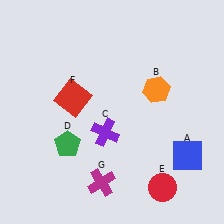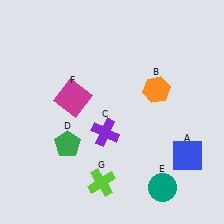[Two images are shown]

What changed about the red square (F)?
In Image 1, F is red. In Image 2, it changed to magenta.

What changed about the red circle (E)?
In Image 1, E is red. In Image 2, it changed to teal.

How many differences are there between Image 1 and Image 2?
There are 3 differences between the two images.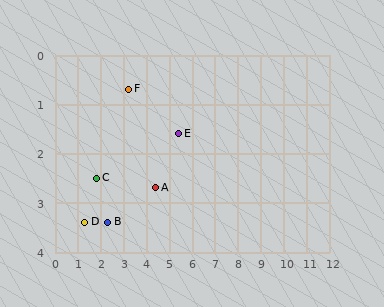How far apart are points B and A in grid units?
Points B and A are about 2.2 grid units apart.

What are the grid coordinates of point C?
Point C is at approximately (1.8, 2.5).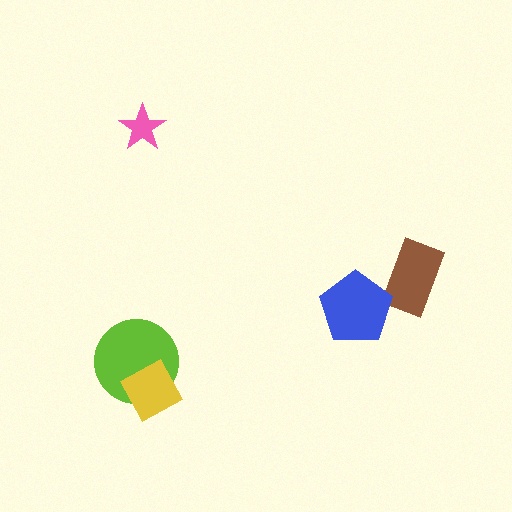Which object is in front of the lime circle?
The yellow diamond is in front of the lime circle.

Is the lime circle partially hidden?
Yes, it is partially covered by another shape.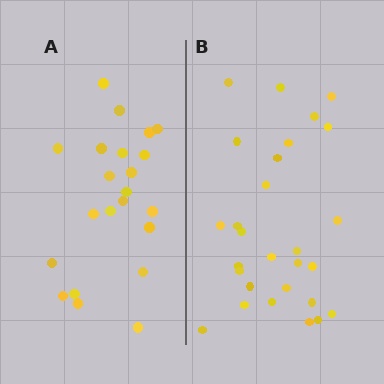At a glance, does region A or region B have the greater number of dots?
Region B (the right region) has more dots.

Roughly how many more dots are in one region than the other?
Region B has about 6 more dots than region A.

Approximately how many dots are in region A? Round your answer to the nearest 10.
About 20 dots. (The exact count is 22, which rounds to 20.)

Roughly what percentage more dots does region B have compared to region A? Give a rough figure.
About 25% more.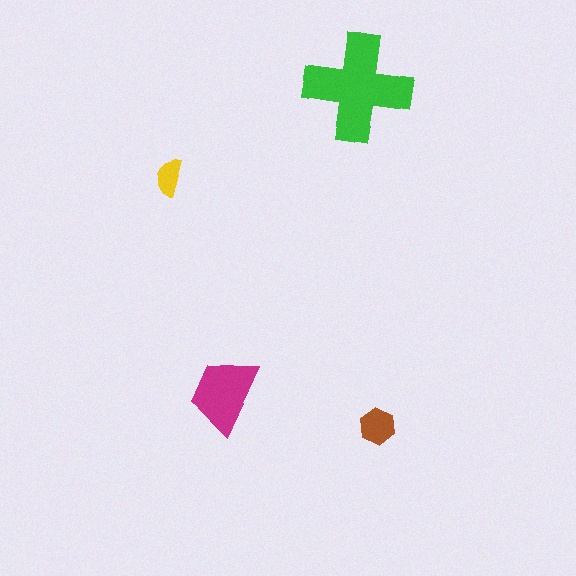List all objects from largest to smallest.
The green cross, the magenta trapezoid, the brown hexagon, the yellow semicircle.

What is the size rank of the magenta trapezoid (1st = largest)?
2nd.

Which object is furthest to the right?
The brown hexagon is rightmost.